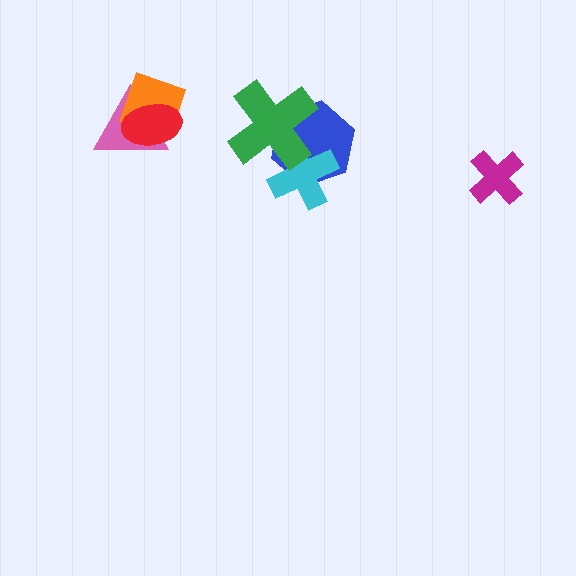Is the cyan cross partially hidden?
Yes, it is partially covered by another shape.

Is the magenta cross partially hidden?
No, no other shape covers it.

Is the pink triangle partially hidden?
Yes, it is partially covered by another shape.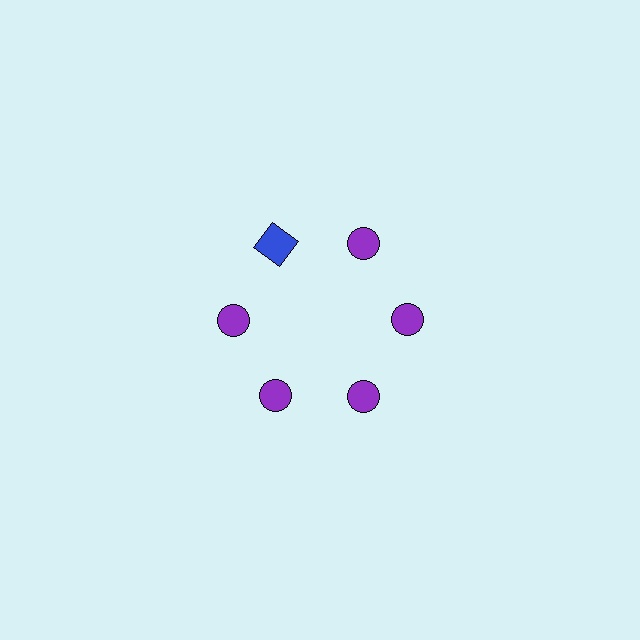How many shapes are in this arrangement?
There are 6 shapes arranged in a ring pattern.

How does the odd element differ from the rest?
It differs in both color (blue instead of purple) and shape (square instead of circle).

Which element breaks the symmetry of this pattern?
The blue square at roughly the 11 o'clock position breaks the symmetry. All other shapes are purple circles.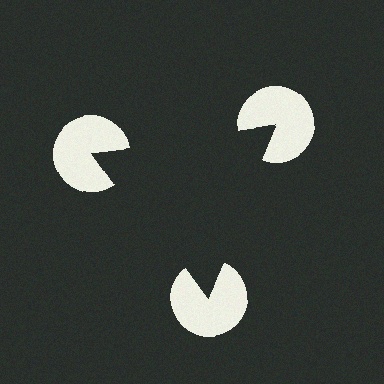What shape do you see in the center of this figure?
An illusory triangle — its edges are inferred from the aligned wedge cuts in the pac-man discs, not physically drawn.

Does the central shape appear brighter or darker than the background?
It typically appears slightly darker than the background, even though no actual brightness change is drawn.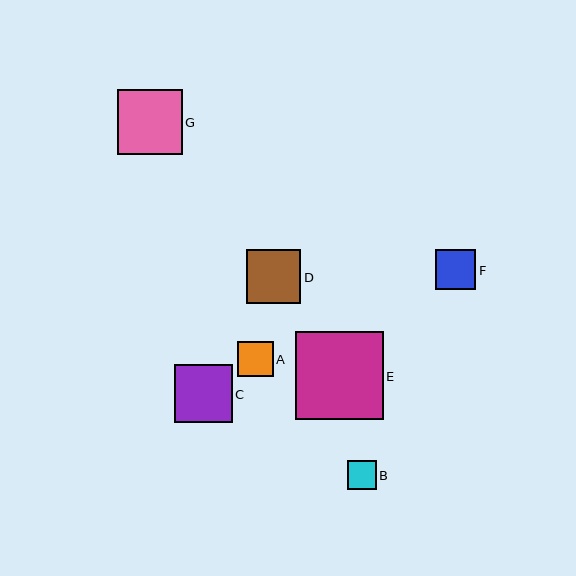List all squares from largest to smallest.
From largest to smallest: E, G, C, D, F, A, B.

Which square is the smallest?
Square B is the smallest with a size of approximately 29 pixels.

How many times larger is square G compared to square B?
Square G is approximately 2.2 times the size of square B.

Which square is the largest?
Square E is the largest with a size of approximately 88 pixels.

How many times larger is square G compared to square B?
Square G is approximately 2.2 times the size of square B.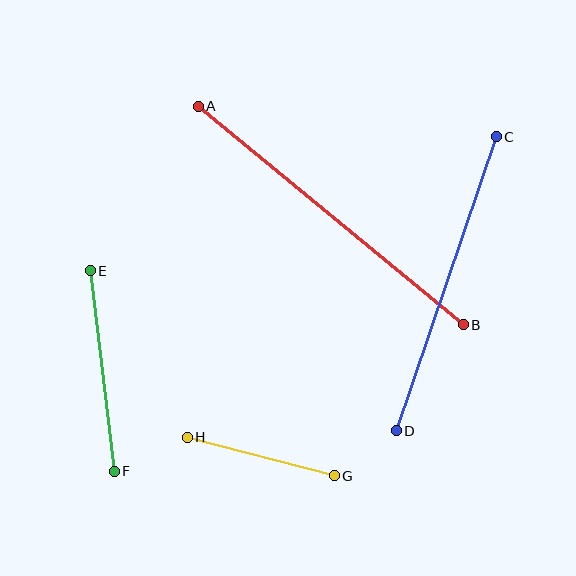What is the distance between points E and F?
The distance is approximately 202 pixels.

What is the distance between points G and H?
The distance is approximately 152 pixels.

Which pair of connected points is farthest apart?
Points A and B are farthest apart.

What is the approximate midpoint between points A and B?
The midpoint is at approximately (331, 216) pixels.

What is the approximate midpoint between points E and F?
The midpoint is at approximately (102, 371) pixels.